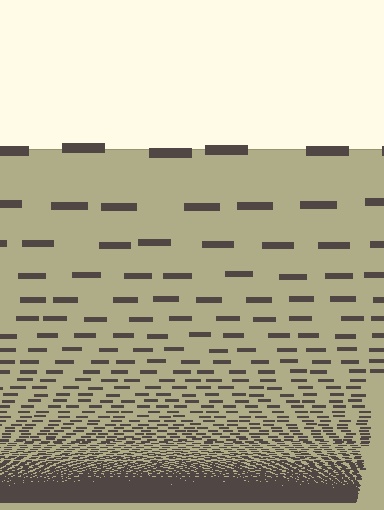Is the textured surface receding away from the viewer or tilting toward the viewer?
The surface appears to tilt toward the viewer. Texture elements get larger and sparser toward the top.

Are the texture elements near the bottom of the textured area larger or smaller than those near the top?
Smaller. The gradient is inverted — elements near the bottom are smaller and denser.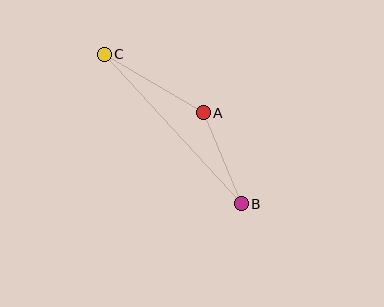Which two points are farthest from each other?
Points B and C are farthest from each other.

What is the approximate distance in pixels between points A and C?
The distance between A and C is approximately 115 pixels.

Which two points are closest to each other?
Points A and B are closest to each other.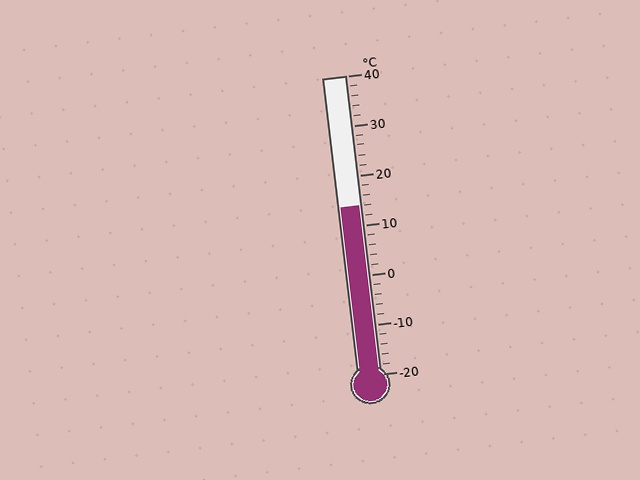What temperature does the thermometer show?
The thermometer shows approximately 14°C.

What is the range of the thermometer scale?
The thermometer scale ranges from -20°C to 40°C.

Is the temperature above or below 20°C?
The temperature is below 20°C.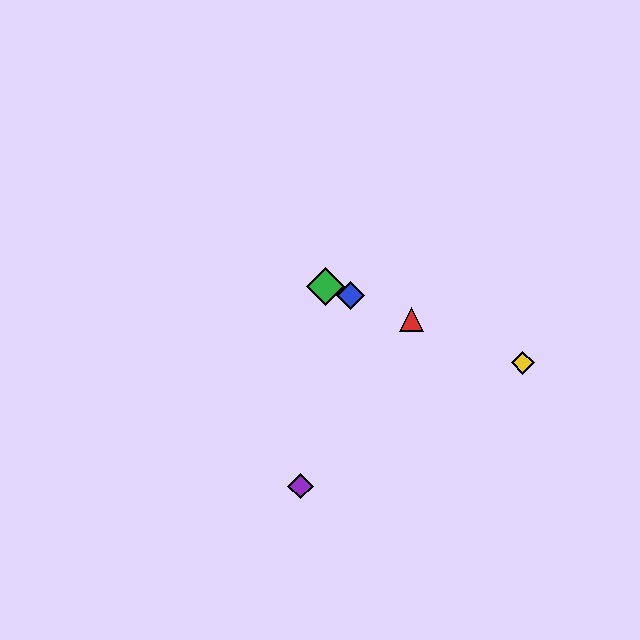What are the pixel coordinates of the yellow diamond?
The yellow diamond is at (523, 363).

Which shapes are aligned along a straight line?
The red triangle, the blue diamond, the green diamond, the yellow diamond are aligned along a straight line.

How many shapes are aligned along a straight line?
4 shapes (the red triangle, the blue diamond, the green diamond, the yellow diamond) are aligned along a straight line.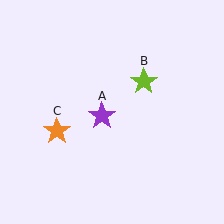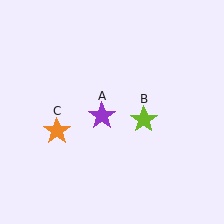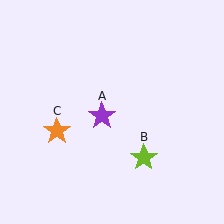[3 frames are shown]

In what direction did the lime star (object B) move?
The lime star (object B) moved down.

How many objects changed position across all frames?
1 object changed position: lime star (object B).